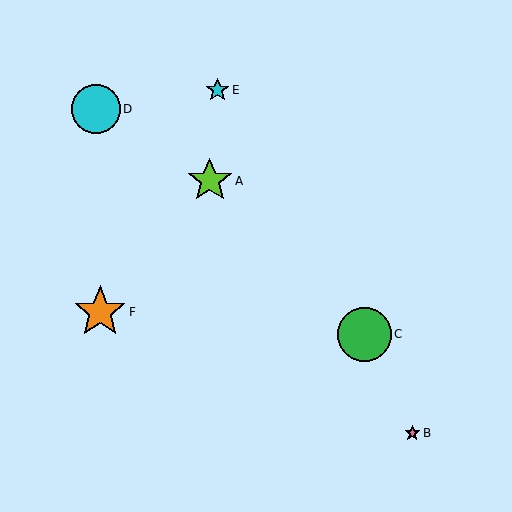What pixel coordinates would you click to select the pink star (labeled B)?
Click at (412, 433) to select the pink star B.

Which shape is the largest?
The green circle (labeled C) is the largest.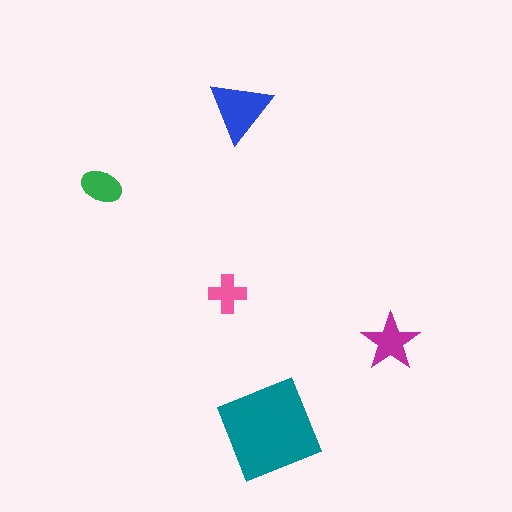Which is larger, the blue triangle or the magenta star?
The blue triangle.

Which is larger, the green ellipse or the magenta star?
The magenta star.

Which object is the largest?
The teal diamond.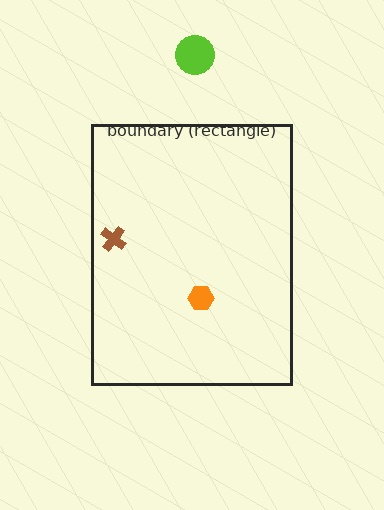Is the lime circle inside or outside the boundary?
Outside.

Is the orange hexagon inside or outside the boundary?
Inside.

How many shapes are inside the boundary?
2 inside, 1 outside.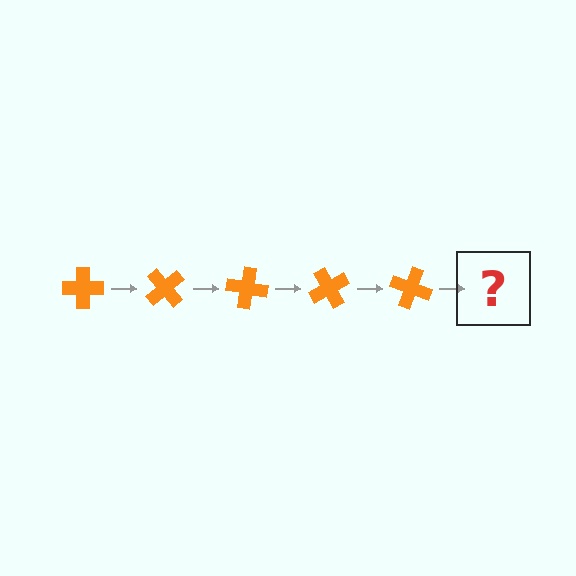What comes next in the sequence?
The next element should be an orange cross rotated 250 degrees.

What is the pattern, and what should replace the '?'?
The pattern is that the cross rotates 50 degrees each step. The '?' should be an orange cross rotated 250 degrees.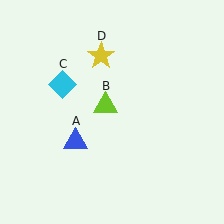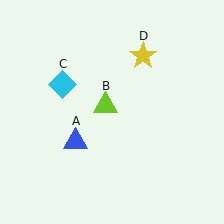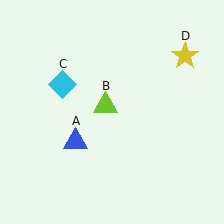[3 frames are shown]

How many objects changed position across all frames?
1 object changed position: yellow star (object D).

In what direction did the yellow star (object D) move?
The yellow star (object D) moved right.